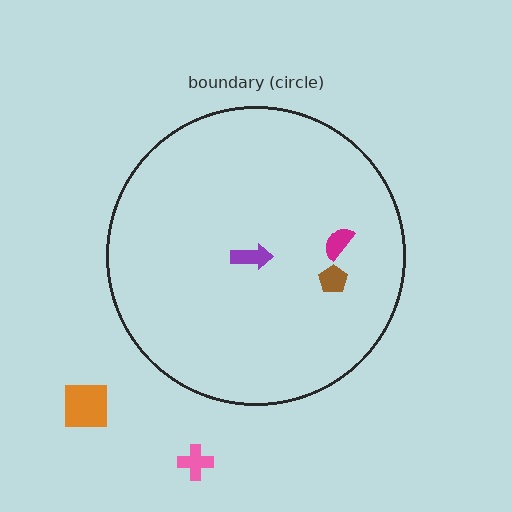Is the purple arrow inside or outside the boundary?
Inside.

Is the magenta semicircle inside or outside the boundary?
Inside.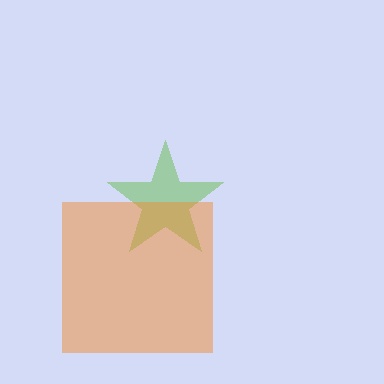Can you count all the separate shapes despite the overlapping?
Yes, there are 2 separate shapes.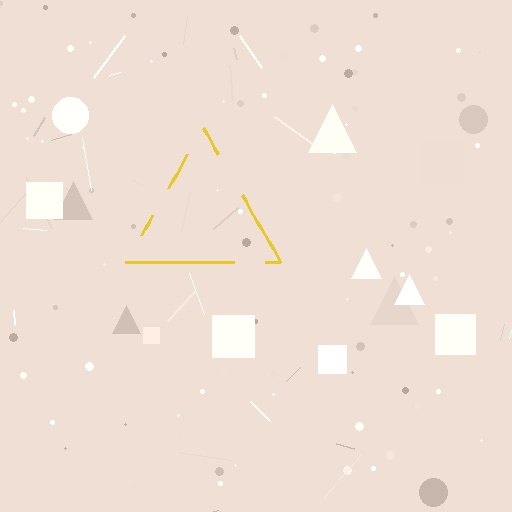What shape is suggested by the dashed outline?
The dashed outline suggests a triangle.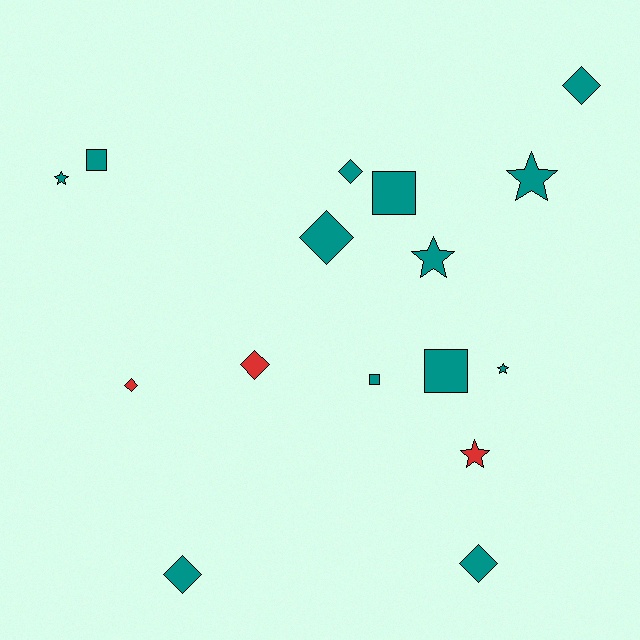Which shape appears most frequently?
Diamond, with 7 objects.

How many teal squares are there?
There are 4 teal squares.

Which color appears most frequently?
Teal, with 13 objects.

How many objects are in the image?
There are 16 objects.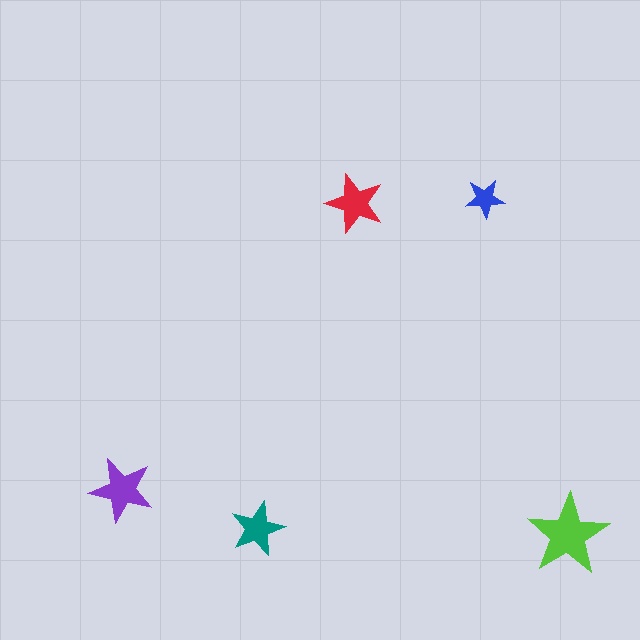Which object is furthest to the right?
The lime star is rightmost.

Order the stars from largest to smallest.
the lime one, the purple one, the red one, the teal one, the blue one.